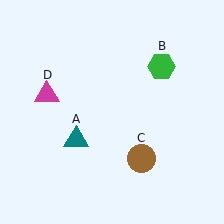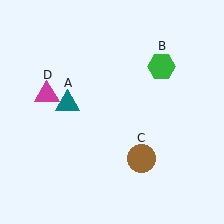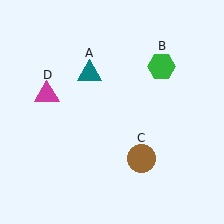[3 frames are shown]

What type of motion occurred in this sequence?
The teal triangle (object A) rotated clockwise around the center of the scene.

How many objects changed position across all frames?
1 object changed position: teal triangle (object A).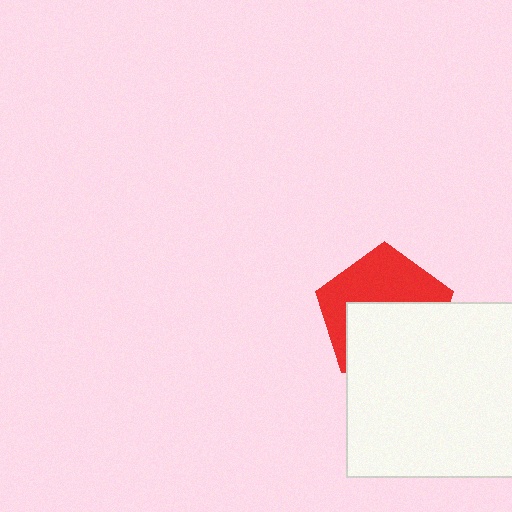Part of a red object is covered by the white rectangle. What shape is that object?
It is a pentagon.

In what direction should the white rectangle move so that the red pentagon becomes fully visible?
The white rectangle should move down. That is the shortest direction to clear the overlap and leave the red pentagon fully visible.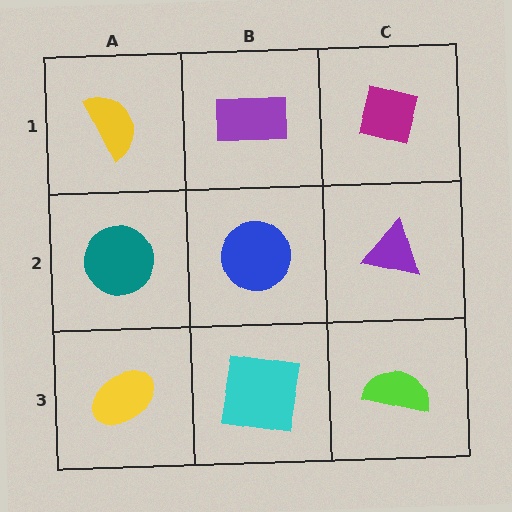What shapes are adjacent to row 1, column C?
A purple triangle (row 2, column C), a purple rectangle (row 1, column B).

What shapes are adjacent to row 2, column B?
A purple rectangle (row 1, column B), a cyan square (row 3, column B), a teal circle (row 2, column A), a purple triangle (row 2, column C).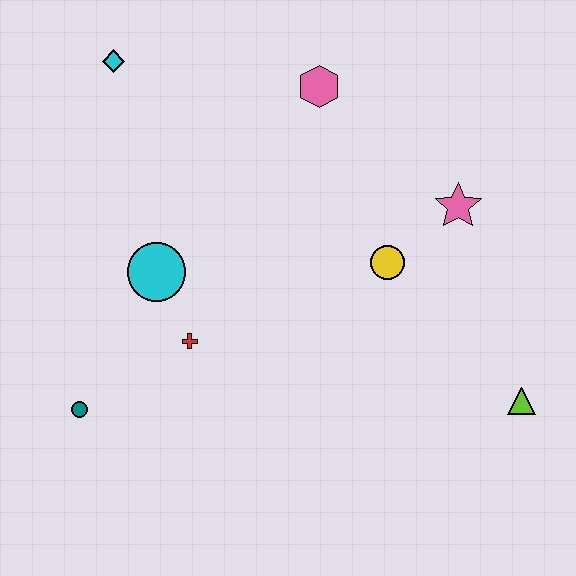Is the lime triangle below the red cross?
Yes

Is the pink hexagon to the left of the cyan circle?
No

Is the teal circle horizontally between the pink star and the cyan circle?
No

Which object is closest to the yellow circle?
The pink star is closest to the yellow circle.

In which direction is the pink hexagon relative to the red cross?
The pink hexagon is above the red cross.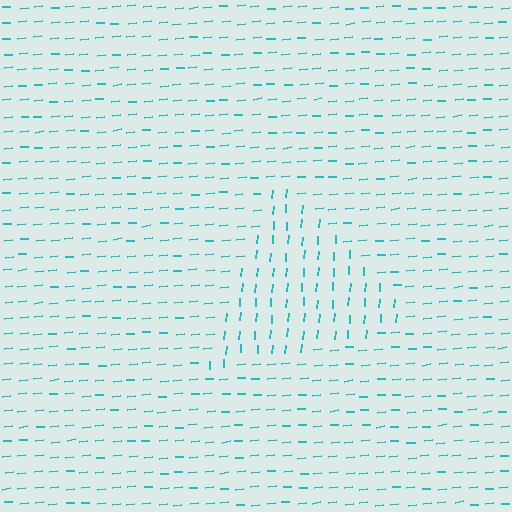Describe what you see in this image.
The image is filled with small cyan line segments. A triangle region in the image has lines oriented differently from the surrounding lines, creating a visible texture boundary.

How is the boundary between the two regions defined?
The boundary is defined purely by a change in line orientation (approximately 79 degrees difference). All lines are the same color and thickness.